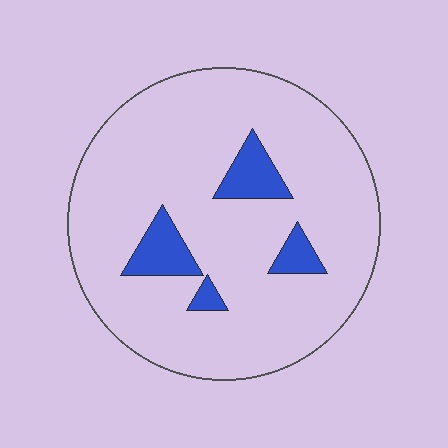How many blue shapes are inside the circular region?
4.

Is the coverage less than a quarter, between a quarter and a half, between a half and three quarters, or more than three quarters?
Less than a quarter.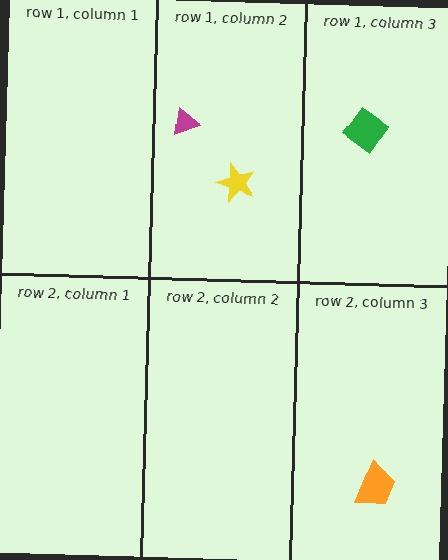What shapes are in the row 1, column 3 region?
The green diamond.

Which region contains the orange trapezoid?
The row 2, column 3 region.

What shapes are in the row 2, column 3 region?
The orange trapezoid.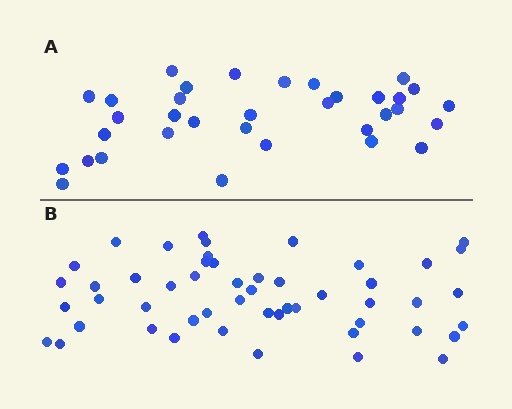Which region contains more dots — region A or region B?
Region B (the bottom region) has more dots.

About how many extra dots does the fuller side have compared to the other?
Region B has approximately 15 more dots than region A.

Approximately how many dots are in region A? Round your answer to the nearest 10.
About 30 dots. (The exact count is 34, which rounds to 30.)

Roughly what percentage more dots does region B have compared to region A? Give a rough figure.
About 50% more.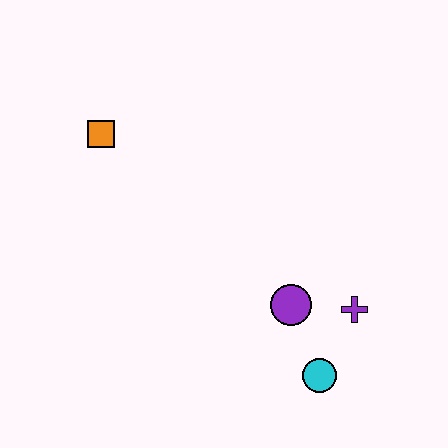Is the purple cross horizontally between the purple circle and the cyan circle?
No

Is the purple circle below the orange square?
Yes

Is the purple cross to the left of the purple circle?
No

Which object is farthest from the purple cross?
The orange square is farthest from the purple cross.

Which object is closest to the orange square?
The purple circle is closest to the orange square.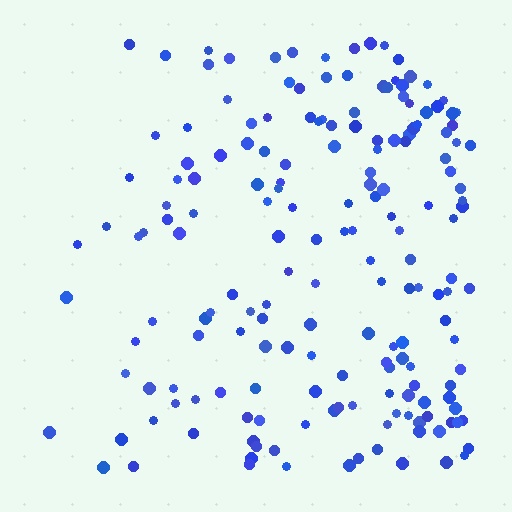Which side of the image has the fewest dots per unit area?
The left.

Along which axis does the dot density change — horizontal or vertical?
Horizontal.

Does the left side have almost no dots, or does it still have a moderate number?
Still a moderate number, just noticeably fewer than the right.